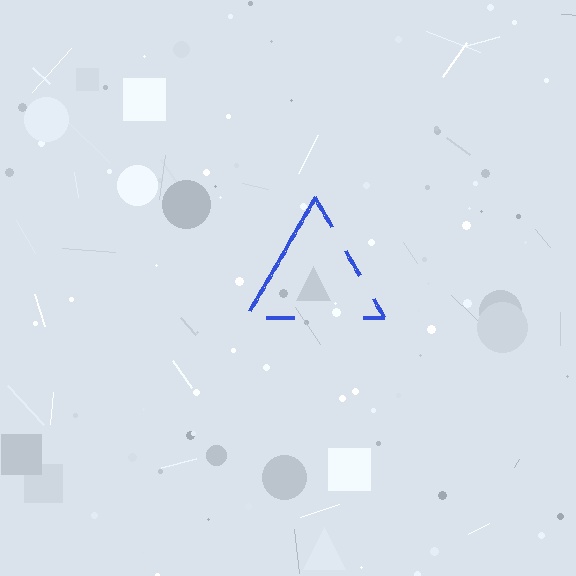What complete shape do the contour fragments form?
The contour fragments form a triangle.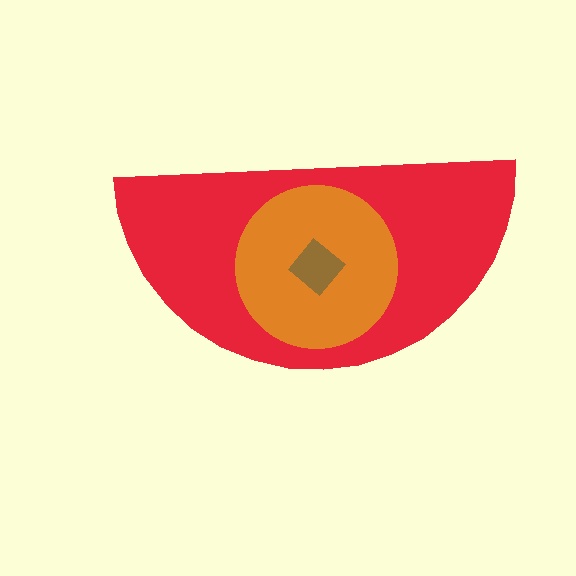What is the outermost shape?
The red semicircle.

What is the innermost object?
The brown diamond.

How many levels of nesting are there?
3.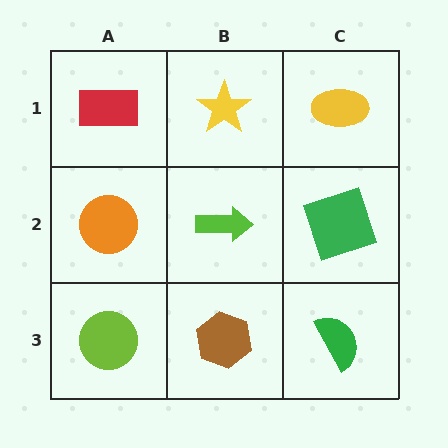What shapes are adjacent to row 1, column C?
A green square (row 2, column C), a yellow star (row 1, column B).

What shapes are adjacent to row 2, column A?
A red rectangle (row 1, column A), a lime circle (row 3, column A), a lime arrow (row 2, column B).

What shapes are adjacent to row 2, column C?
A yellow ellipse (row 1, column C), a green semicircle (row 3, column C), a lime arrow (row 2, column B).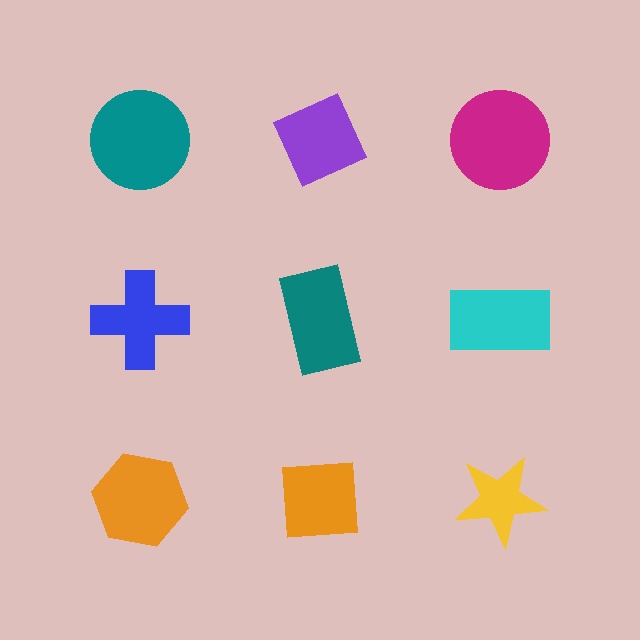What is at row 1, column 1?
A teal circle.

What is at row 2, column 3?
A cyan rectangle.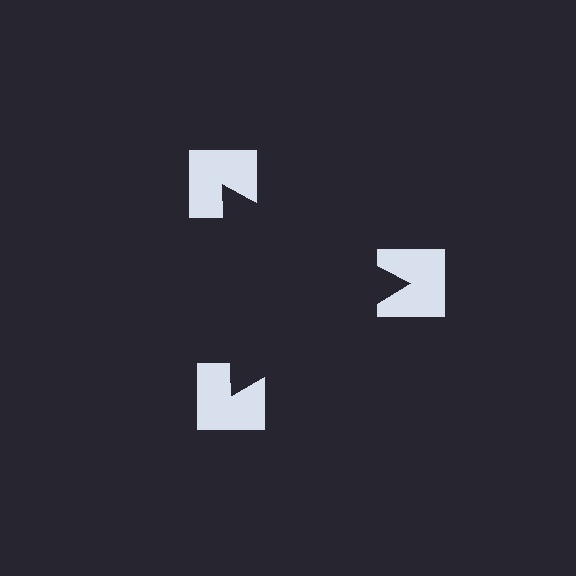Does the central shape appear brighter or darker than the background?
It typically appears slightly darker than the background, even though no actual brightness change is drawn.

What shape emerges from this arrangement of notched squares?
An illusory triangle — its edges are inferred from the aligned wedge cuts in the notched squares, not physically drawn.